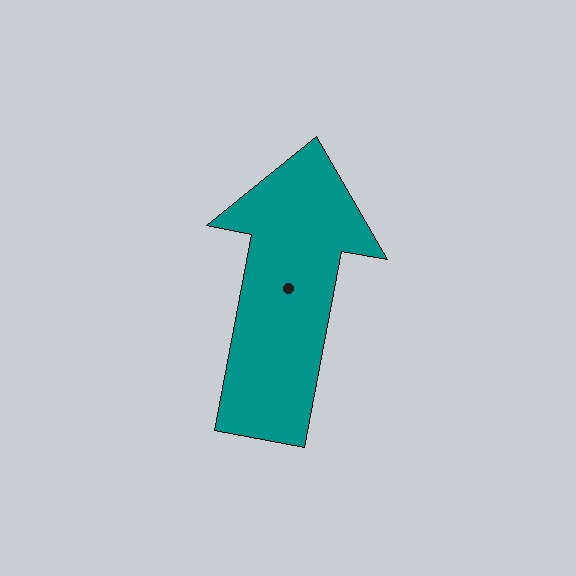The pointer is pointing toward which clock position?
Roughly 12 o'clock.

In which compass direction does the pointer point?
North.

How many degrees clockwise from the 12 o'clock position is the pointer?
Approximately 11 degrees.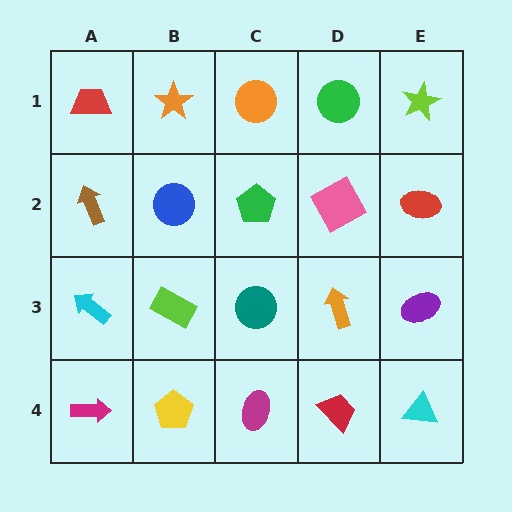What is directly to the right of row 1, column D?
A lime star.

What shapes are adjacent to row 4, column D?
An orange arrow (row 3, column D), a magenta ellipse (row 4, column C), a cyan triangle (row 4, column E).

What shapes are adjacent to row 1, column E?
A red ellipse (row 2, column E), a green circle (row 1, column D).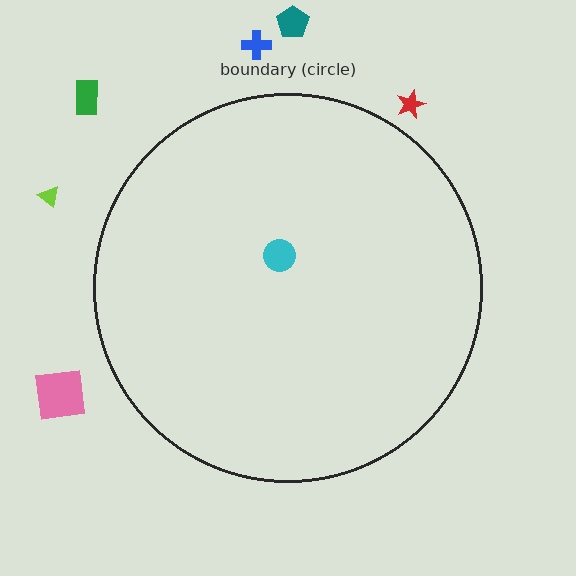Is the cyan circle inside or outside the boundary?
Inside.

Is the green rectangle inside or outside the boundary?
Outside.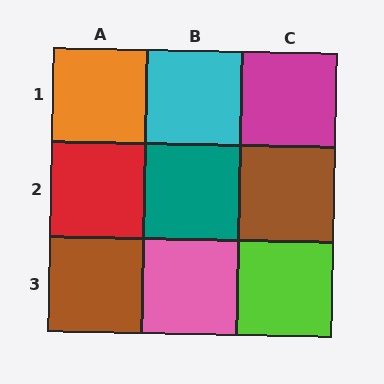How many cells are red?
1 cell is red.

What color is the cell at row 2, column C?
Brown.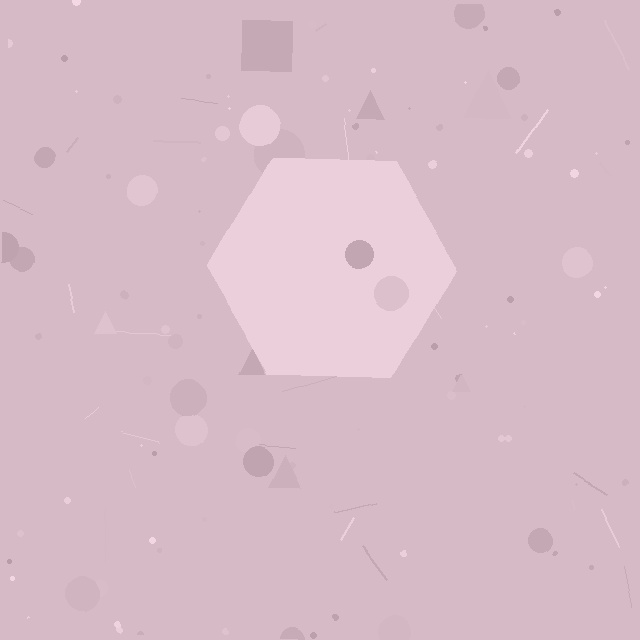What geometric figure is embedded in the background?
A hexagon is embedded in the background.